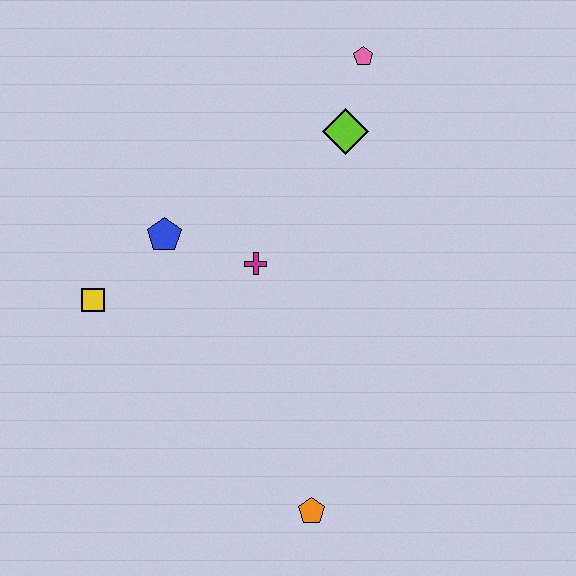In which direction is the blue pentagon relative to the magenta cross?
The blue pentagon is to the left of the magenta cross.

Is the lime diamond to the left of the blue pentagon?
No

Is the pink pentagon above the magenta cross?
Yes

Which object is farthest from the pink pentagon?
The orange pentagon is farthest from the pink pentagon.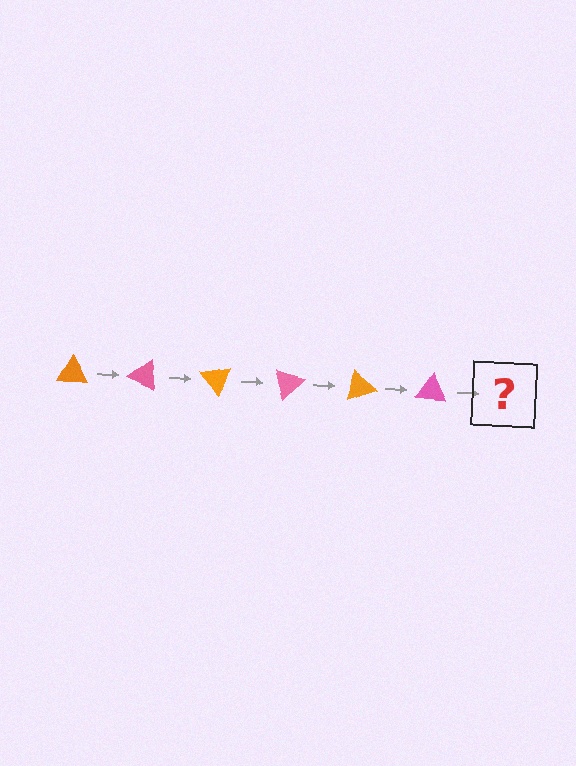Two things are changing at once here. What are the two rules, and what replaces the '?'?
The two rules are that it rotates 25 degrees each step and the color cycles through orange and pink. The '?' should be an orange triangle, rotated 150 degrees from the start.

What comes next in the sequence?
The next element should be an orange triangle, rotated 150 degrees from the start.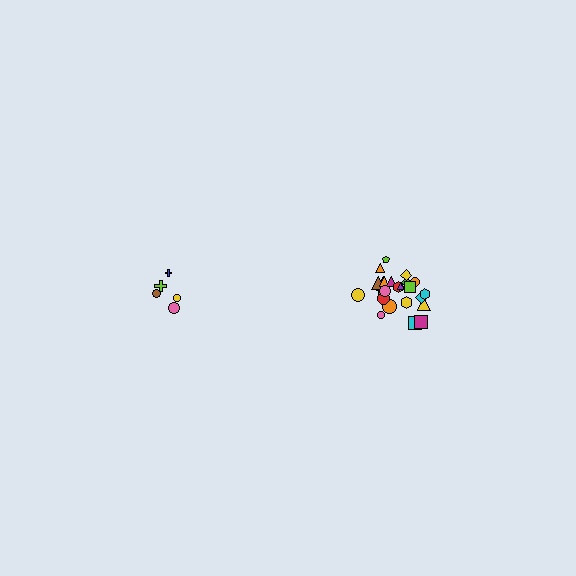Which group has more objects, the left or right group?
The right group.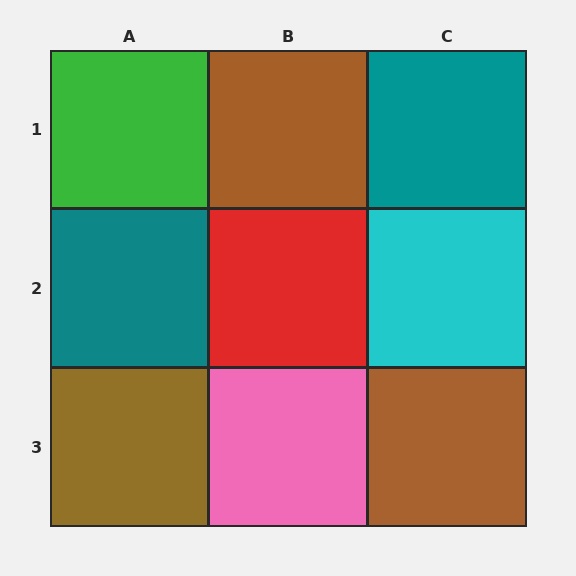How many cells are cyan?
1 cell is cyan.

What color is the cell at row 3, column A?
Brown.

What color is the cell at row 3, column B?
Pink.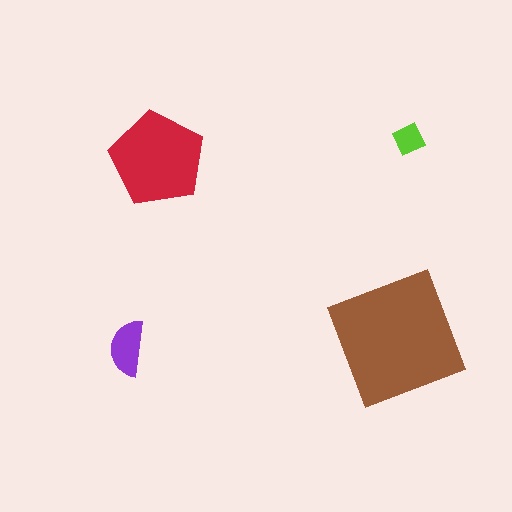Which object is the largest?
The brown square.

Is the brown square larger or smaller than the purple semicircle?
Larger.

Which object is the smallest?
The lime diamond.